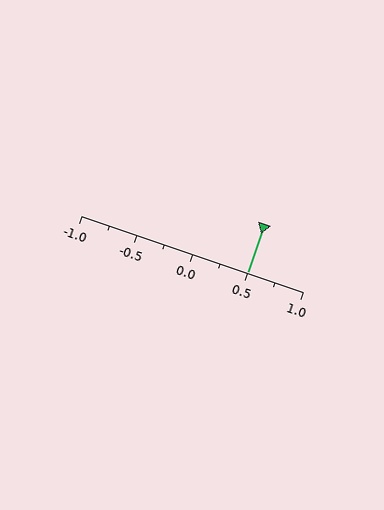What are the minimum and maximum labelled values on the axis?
The axis runs from -1.0 to 1.0.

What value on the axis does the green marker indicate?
The marker indicates approximately 0.5.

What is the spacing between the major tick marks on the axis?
The major ticks are spaced 0.5 apart.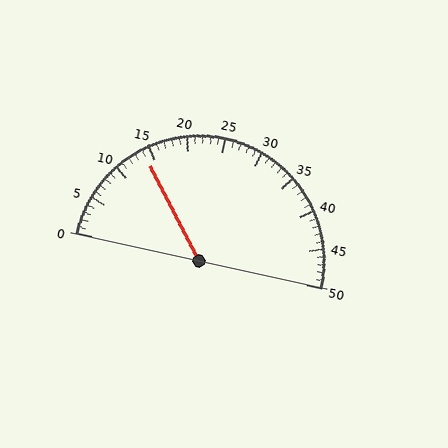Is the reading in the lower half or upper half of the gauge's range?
The reading is in the lower half of the range (0 to 50).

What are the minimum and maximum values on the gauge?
The gauge ranges from 0 to 50.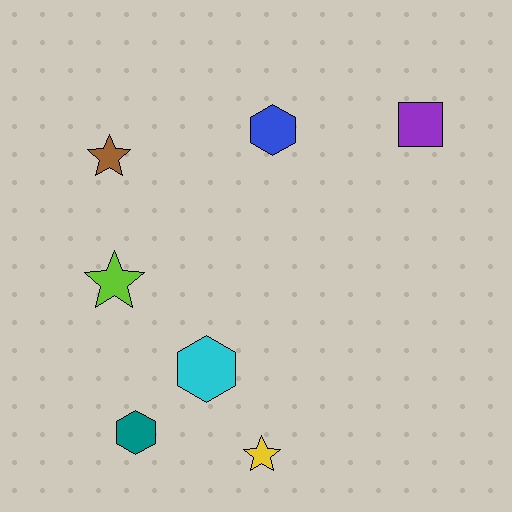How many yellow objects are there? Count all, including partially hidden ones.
There is 1 yellow object.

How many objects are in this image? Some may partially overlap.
There are 7 objects.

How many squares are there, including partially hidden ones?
There is 1 square.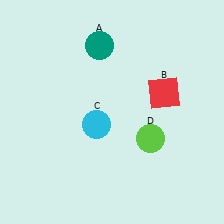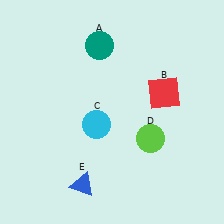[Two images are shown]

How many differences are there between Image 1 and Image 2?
There is 1 difference between the two images.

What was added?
A blue triangle (E) was added in Image 2.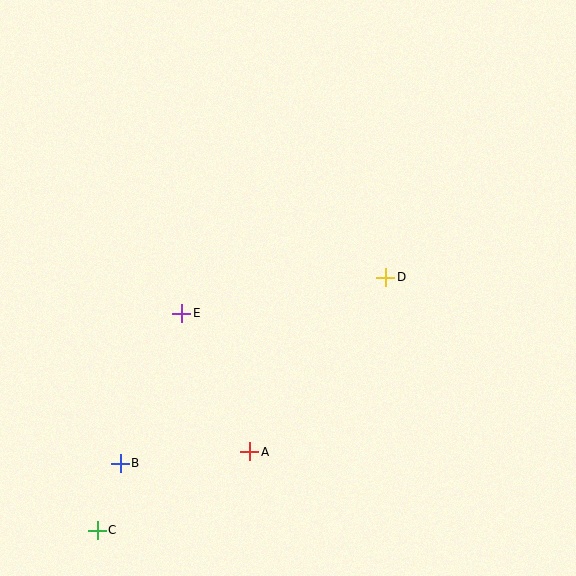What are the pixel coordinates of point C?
Point C is at (97, 530).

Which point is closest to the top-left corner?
Point E is closest to the top-left corner.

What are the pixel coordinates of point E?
Point E is at (182, 313).